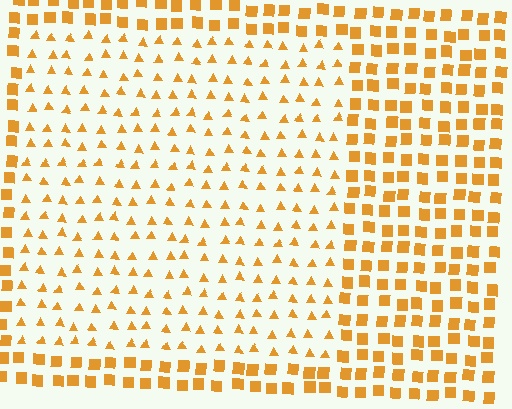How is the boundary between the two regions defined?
The boundary is defined by a change in element shape: triangles inside vs. squares outside. All elements share the same color and spacing.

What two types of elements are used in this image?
The image uses triangles inside the rectangle region and squares outside it.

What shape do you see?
I see a rectangle.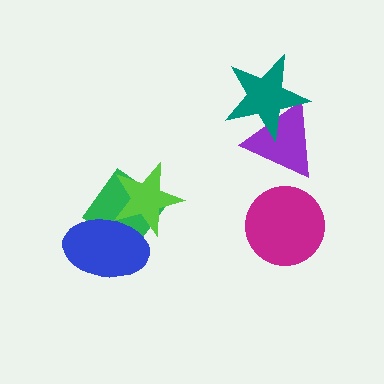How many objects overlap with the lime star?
2 objects overlap with the lime star.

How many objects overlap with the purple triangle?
1 object overlaps with the purple triangle.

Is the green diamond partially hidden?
Yes, it is partially covered by another shape.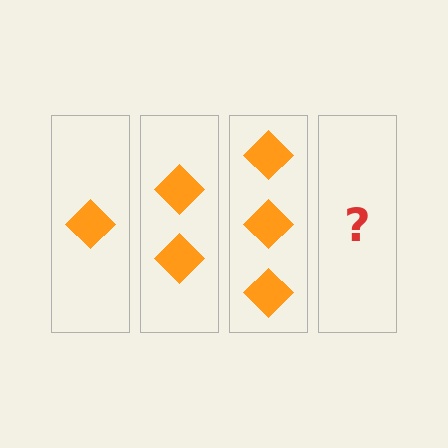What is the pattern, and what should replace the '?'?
The pattern is that each step adds one more diamond. The '?' should be 4 diamonds.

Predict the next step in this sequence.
The next step is 4 diamonds.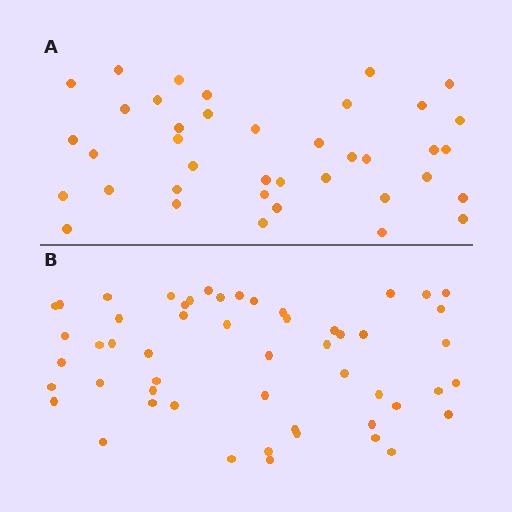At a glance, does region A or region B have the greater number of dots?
Region B (the bottom region) has more dots.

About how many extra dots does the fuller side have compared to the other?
Region B has approximately 15 more dots than region A.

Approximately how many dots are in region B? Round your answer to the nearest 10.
About 50 dots. (The exact count is 53, which rounds to 50.)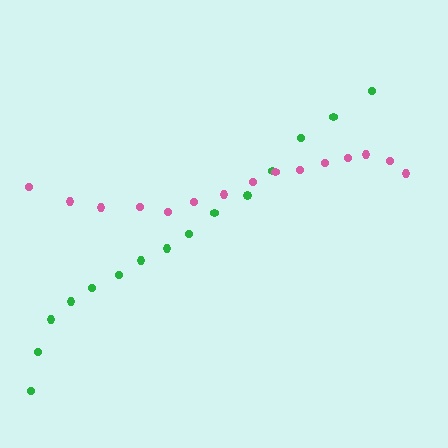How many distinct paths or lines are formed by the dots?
There are 2 distinct paths.